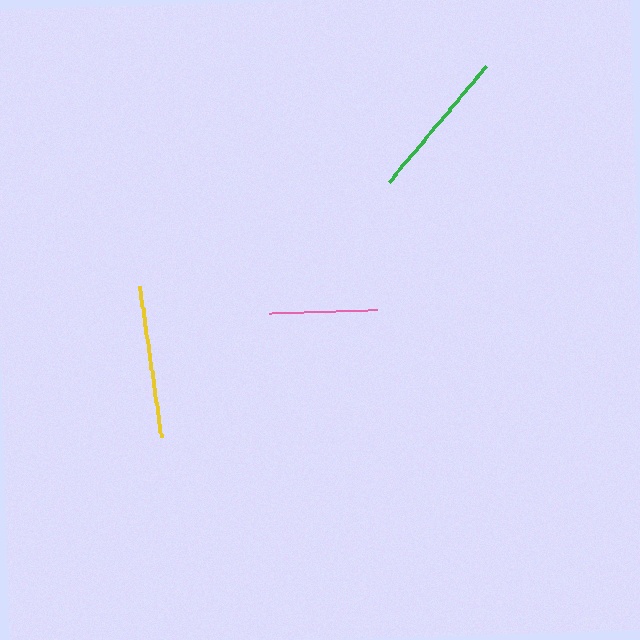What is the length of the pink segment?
The pink segment is approximately 109 pixels long.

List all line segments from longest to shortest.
From longest to shortest: yellow, green, pink.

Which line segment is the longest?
The yellow line is the longest at approximately 153 pixels.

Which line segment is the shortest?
The pink line is the shortest at approximately 109 pixels.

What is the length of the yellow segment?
The yellow segment is approximately 153 pixels long.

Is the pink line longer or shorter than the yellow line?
The yellow line is longer than the pink line.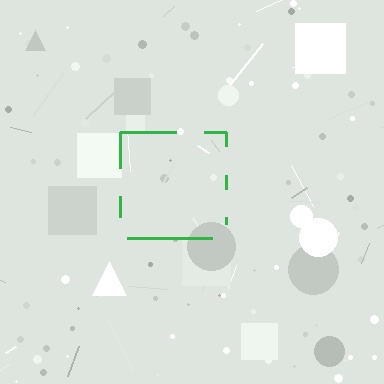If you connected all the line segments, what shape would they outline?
They would outline a square.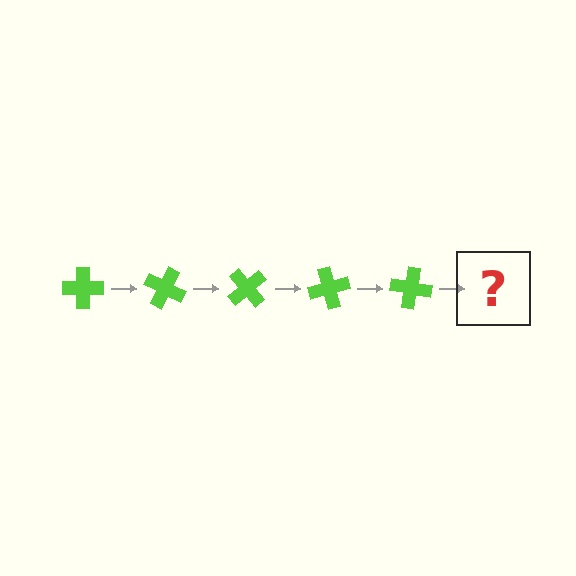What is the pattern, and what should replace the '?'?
The pattern is that the cross rotates 25 degrees each step. The '?' should be a lime cross rotated 125 degrees.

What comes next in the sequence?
The next element should be a lime cross rotated 125 degrees.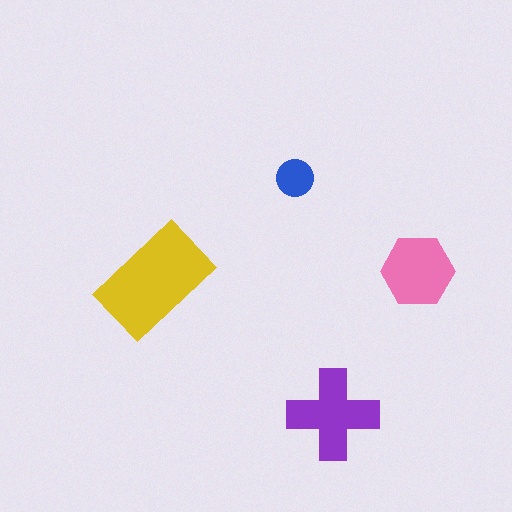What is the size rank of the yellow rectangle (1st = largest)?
1st.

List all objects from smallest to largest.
The blue circle, the pink hexagon, the purple cross, the yellow rectangle.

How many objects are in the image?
There are 4 objects in the image.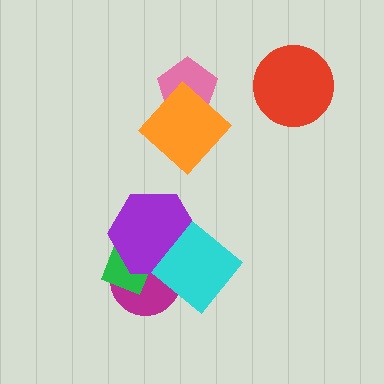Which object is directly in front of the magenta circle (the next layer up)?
The green diamond is directly in front of the magenta circle.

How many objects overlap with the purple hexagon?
3 objects overlap with the purple hexagon.